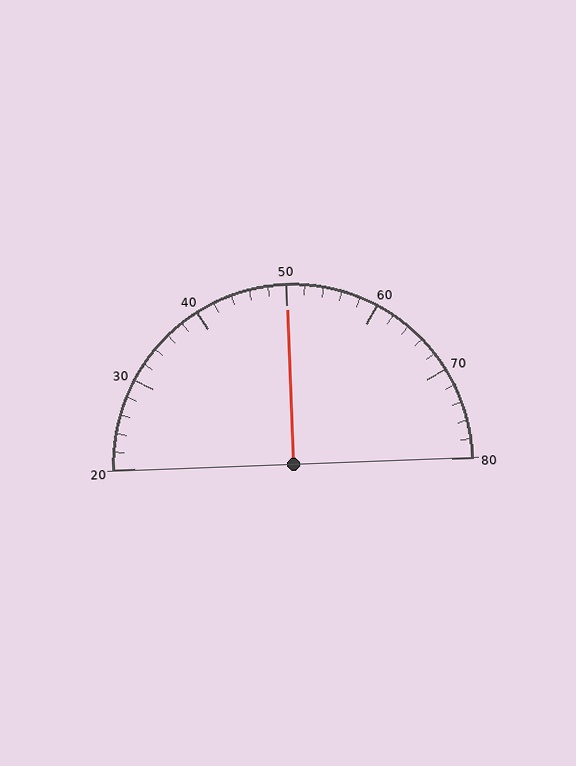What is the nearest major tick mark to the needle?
The nearest major tick mark is 50.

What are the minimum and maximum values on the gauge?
The gauge ranges from 20 to 80.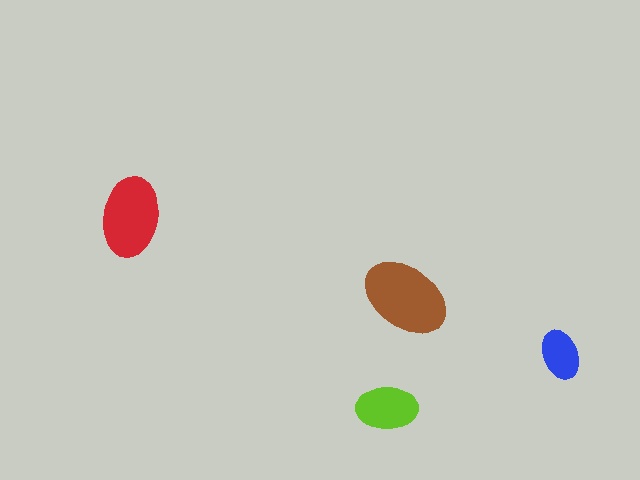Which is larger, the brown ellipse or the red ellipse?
The brown one.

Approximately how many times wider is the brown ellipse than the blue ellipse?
About 1.5 times wider.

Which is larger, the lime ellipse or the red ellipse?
The red one.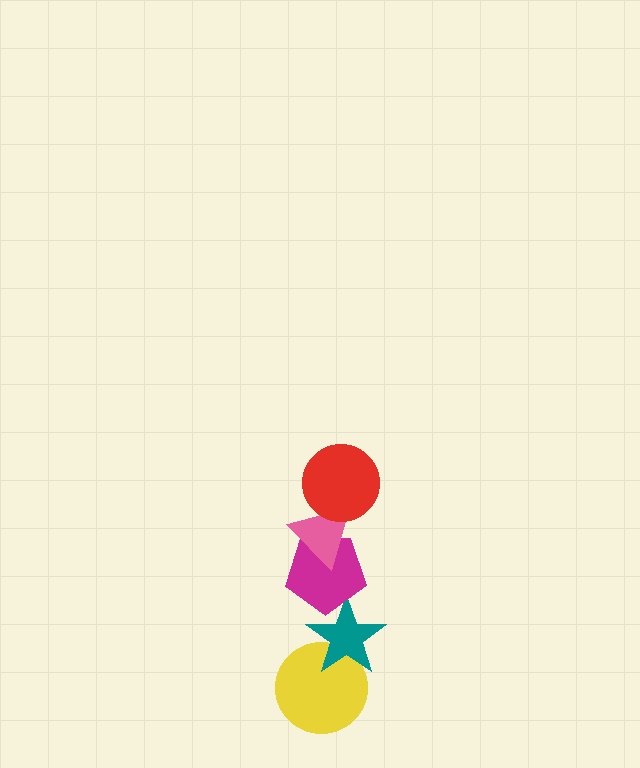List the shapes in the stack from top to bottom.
From top to bottom: the red circle, the pink triangle, the magenta pentagon, the teal star, the yellow circle.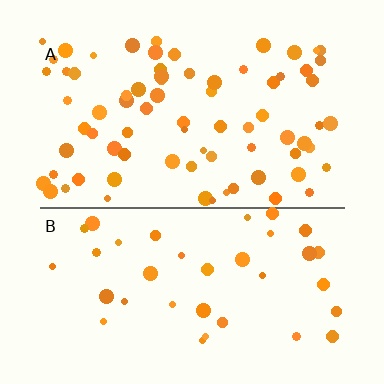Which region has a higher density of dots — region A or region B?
A (the top).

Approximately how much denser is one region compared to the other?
Approximately 2.0× — region A over region B.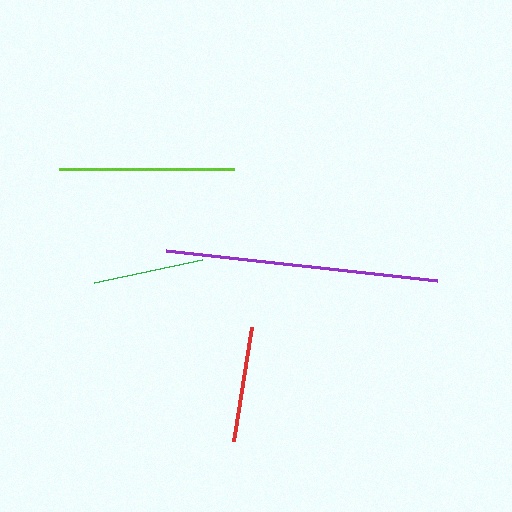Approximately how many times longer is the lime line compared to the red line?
The lime line is approximately 1.5 times the length of the red line.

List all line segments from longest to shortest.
From longest to shortest: purple, lime, red, green.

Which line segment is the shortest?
The green line is the shortest at approximately 110 pixels.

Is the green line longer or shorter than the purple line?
The purple line is longer than the green line.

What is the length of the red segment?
The red segment is approximately 115 pixels long.